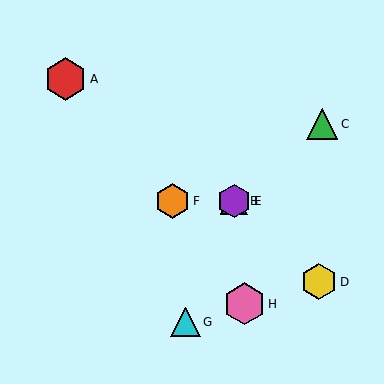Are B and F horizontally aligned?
Yes, both are at y≈201.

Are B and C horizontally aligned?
No, B is at y≈201 and C is at y≈124.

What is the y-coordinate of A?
Object A is at y≈79.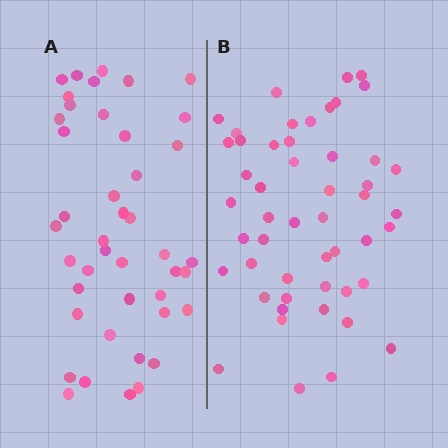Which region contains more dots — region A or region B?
Region B (the right region) has more dots.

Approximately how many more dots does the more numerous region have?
Region B has roughly 8 or so more dots than region A.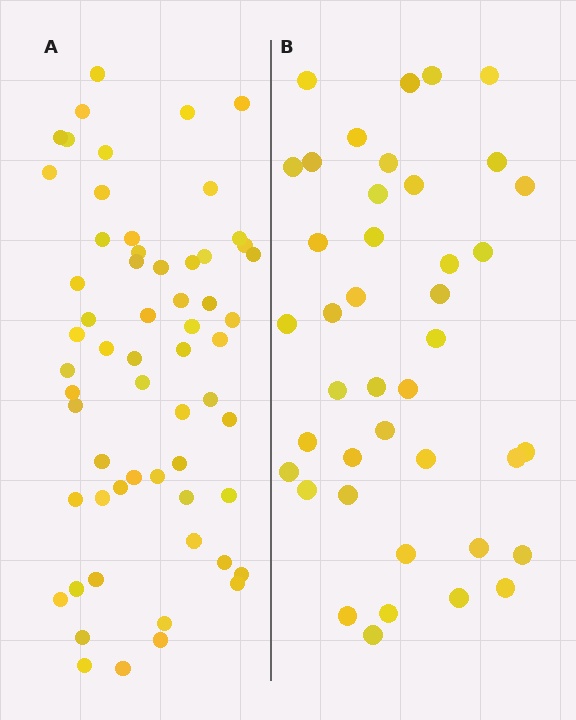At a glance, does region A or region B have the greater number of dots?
Region A (the left region) has more dots.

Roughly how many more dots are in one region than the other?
Region A has approximately 20 more dots than region B.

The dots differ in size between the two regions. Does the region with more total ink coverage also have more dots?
No. Region B has more total ink coverage because its dots are larger, but region A actually contains more individual dots. Total area can be misleading — the number of items is what matters here.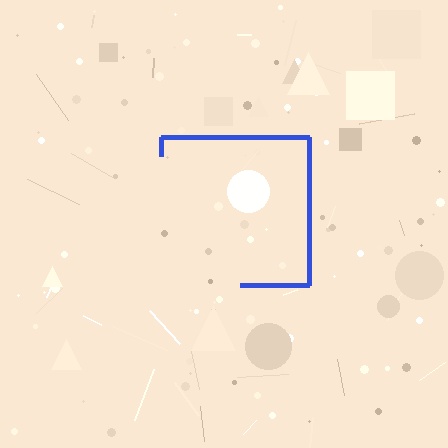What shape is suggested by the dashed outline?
The dashed outline suggests a square.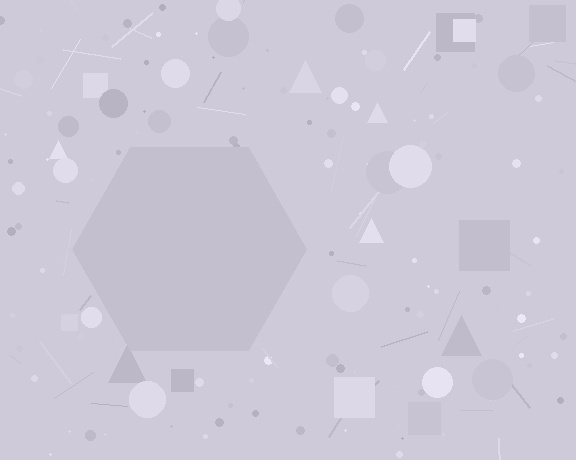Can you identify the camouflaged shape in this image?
The camouflaged shape is a hexagon.